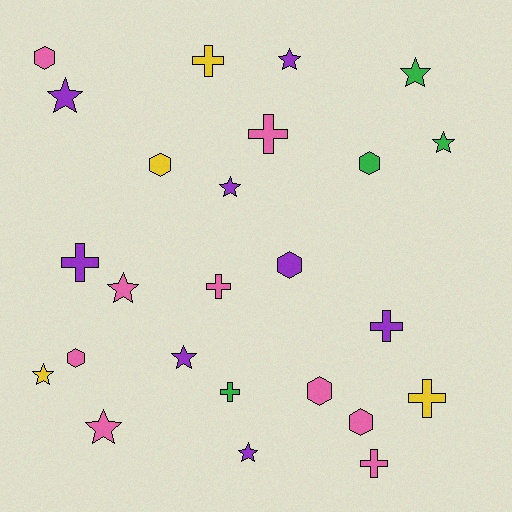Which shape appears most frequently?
Star, with 10 objects.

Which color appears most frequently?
Pink, with 9 objects.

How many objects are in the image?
There are 25 objects.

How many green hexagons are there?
There is 1 green hexagon.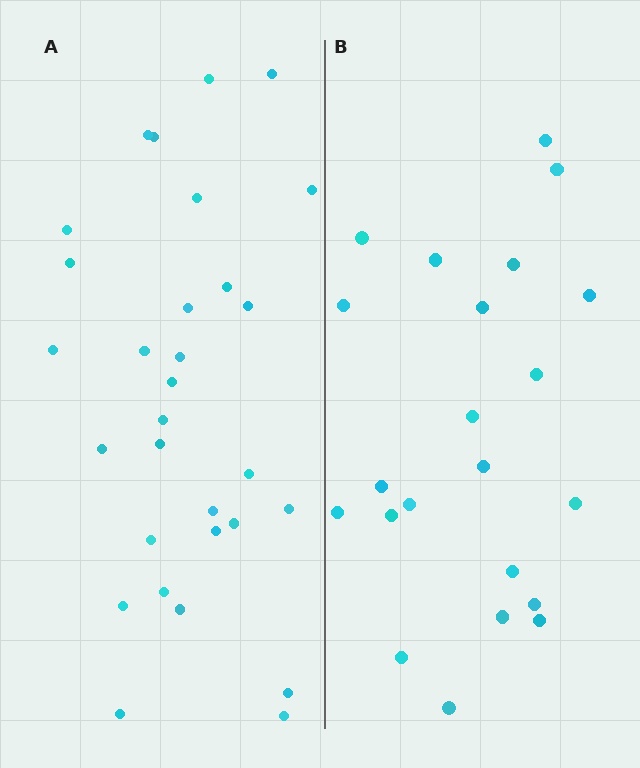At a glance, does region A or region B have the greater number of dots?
Region A (the left region) has more dots.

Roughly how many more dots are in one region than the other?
Region A has roughly 8 or so more dots than region B.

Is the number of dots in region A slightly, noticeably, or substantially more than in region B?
Region A has noticeably more, but not dramatically so. The ratio is roughly 1.4 to 1.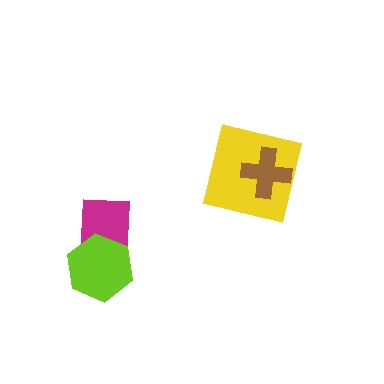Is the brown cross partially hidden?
No, no other shape covers it.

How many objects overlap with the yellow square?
1 object overlaps with the yellow square.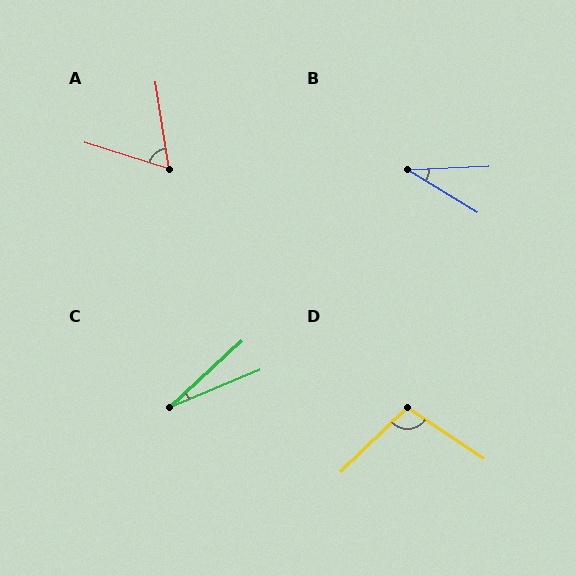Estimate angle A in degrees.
Approximately 64 degrees.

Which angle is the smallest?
C, at approximately 20 degrees.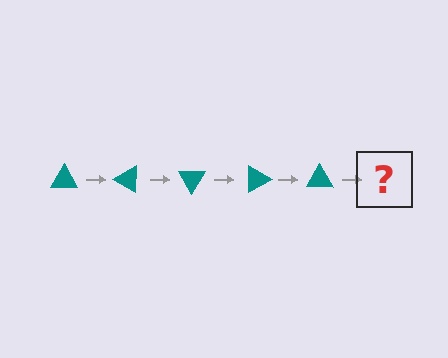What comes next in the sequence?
The next element should be a teal triangle rotated 150 degrees.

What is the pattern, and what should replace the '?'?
The pattern is that the triangle rotates 30 degrees each step. The '?' should be a teal triangle rotated 150 degrees.